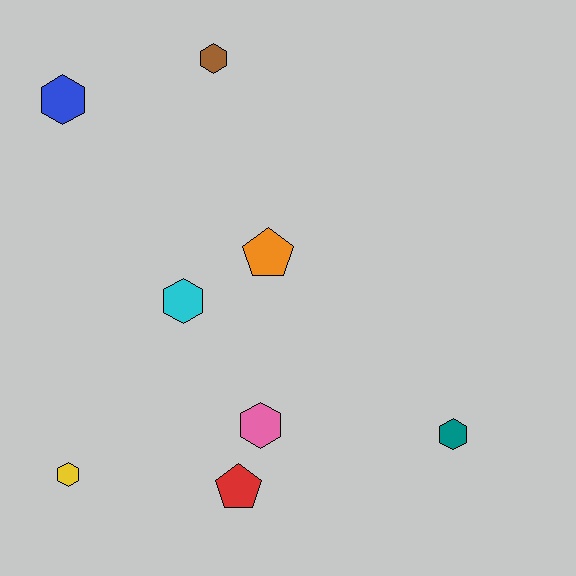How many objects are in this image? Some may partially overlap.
There are 8 objects.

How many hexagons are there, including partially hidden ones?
There are 6 hexagons.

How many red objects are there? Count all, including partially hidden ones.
There is 1 red object.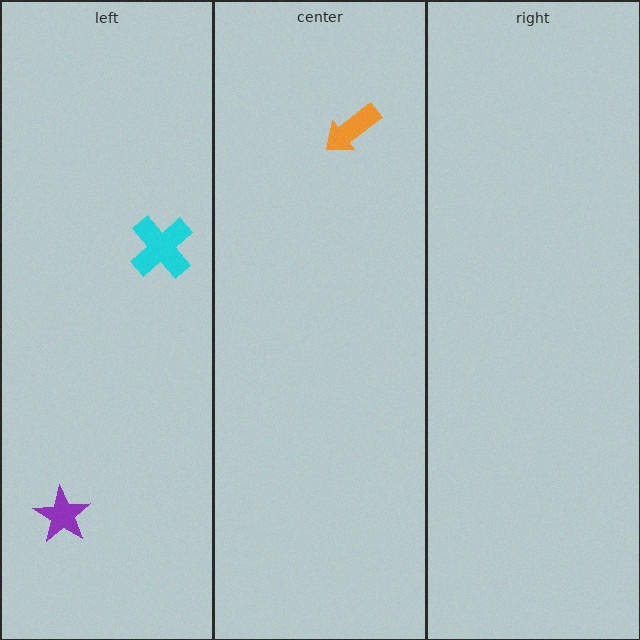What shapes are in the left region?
The cyan cross, the purple star.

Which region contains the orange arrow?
The center region.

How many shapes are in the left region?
2.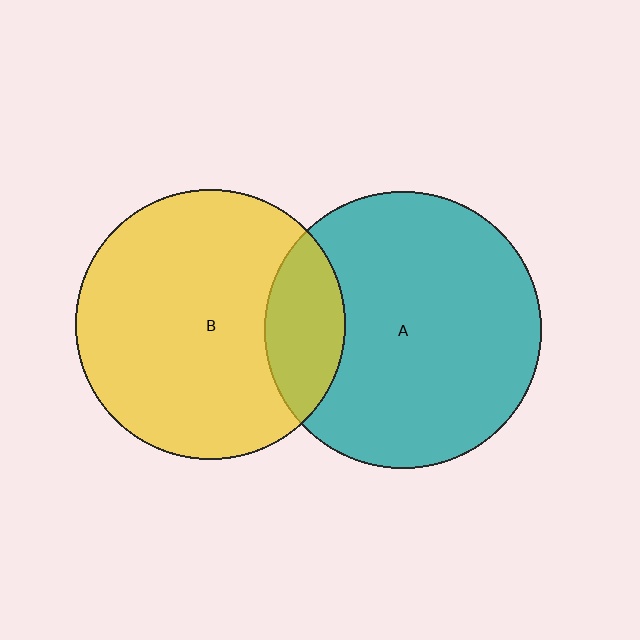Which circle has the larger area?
Circle A (teal).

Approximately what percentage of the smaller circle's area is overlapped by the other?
Approximately 20%.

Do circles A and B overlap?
Yes.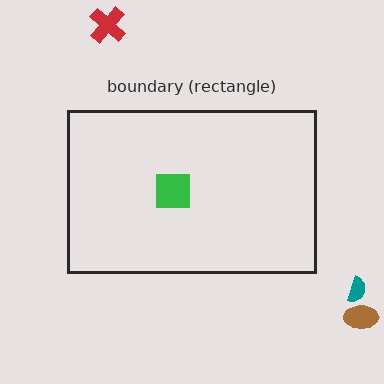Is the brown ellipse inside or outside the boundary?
Outside.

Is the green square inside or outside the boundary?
Inside.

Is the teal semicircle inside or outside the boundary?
Outside.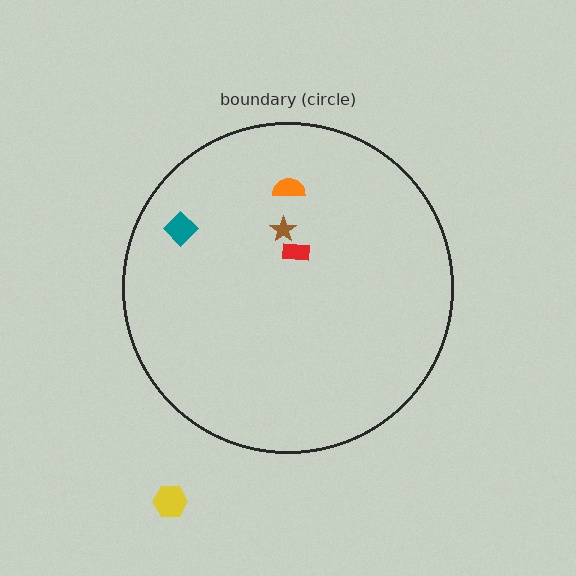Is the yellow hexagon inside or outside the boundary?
Outside.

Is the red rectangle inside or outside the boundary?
Inside.